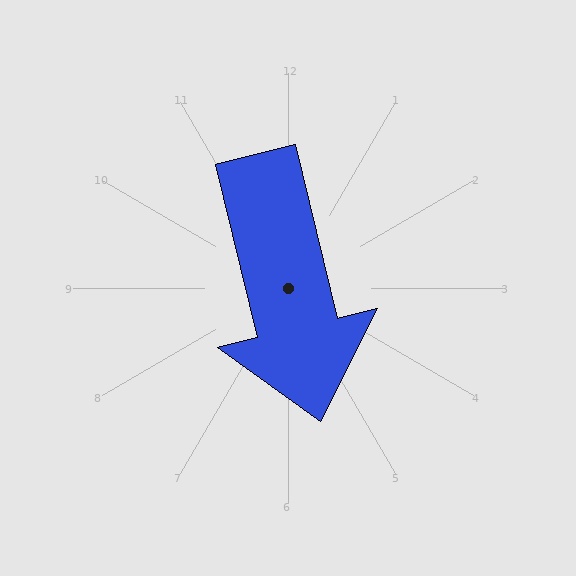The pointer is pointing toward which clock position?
Roughly 6 o'clock.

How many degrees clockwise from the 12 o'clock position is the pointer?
Approximately 166 degrees.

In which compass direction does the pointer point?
South.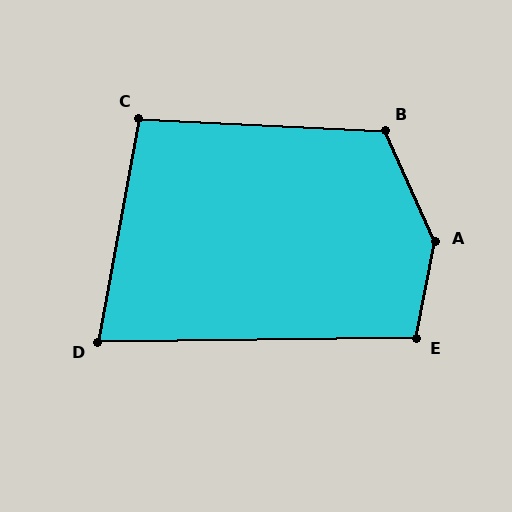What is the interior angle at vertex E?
Approximately 102 degrees (obtuse).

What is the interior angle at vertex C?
Approximately 98 degrees (obtuse).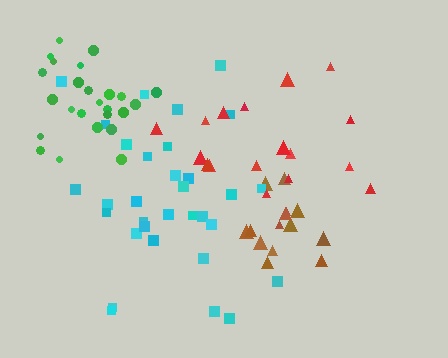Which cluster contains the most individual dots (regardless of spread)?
Cyan (32).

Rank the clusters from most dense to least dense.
green, brown, cyan, red.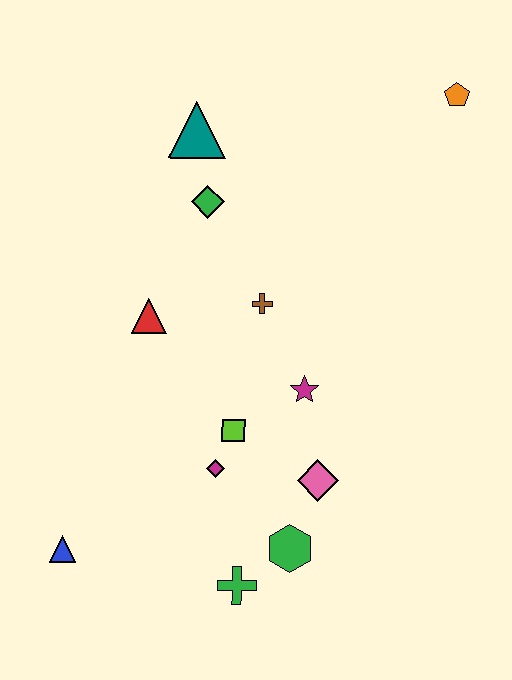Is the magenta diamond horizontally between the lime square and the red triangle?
Yes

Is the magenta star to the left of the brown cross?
No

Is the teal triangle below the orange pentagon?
Yes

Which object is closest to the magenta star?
The lime square is closest to the magenta star.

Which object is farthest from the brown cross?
The blue triangle is farthest from the brown cross.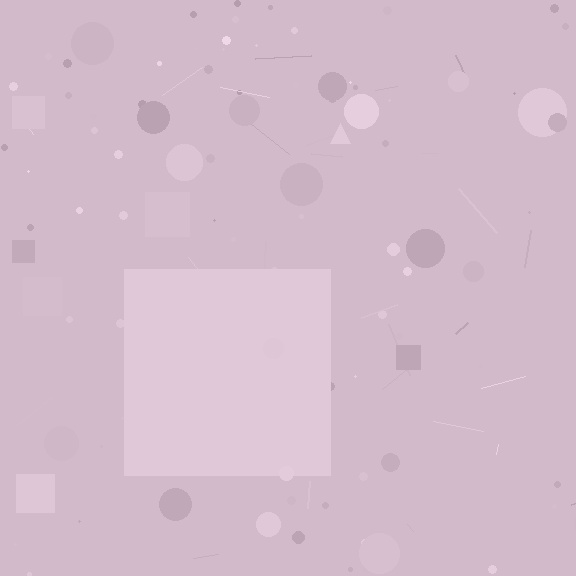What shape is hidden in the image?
A square is hidden in the image.